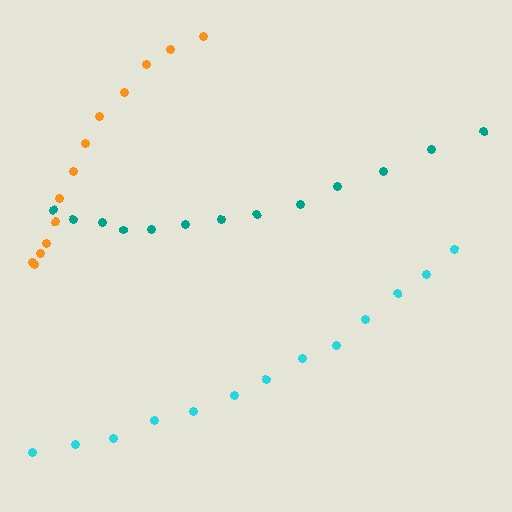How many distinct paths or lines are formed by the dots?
There are 3 distinct paths.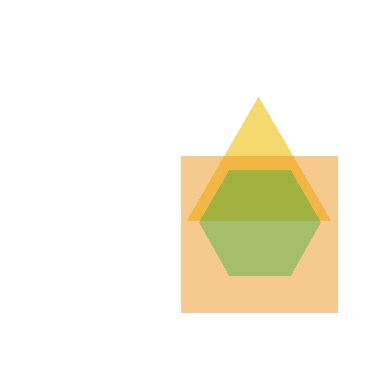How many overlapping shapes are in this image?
There are 3 overlapping shapes in the image.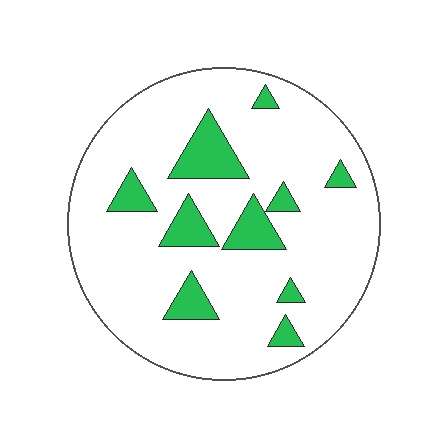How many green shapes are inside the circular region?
10.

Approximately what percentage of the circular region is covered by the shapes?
Approximately 15%.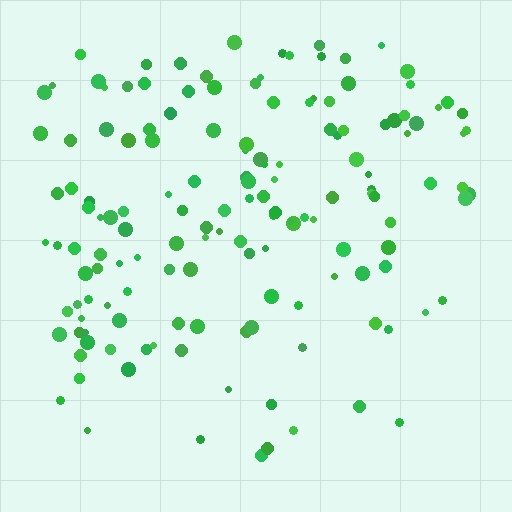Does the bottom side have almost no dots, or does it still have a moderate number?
Still a moderate number, just noticeably fewer than the top.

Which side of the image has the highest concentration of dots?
The top.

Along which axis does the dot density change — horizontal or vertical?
Vertical.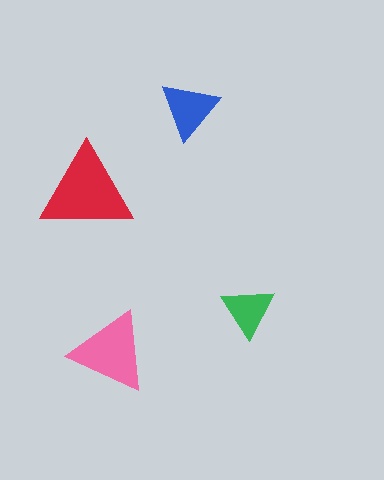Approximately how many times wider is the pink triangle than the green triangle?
About 1.5 times wider.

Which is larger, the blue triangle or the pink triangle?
The pink one.